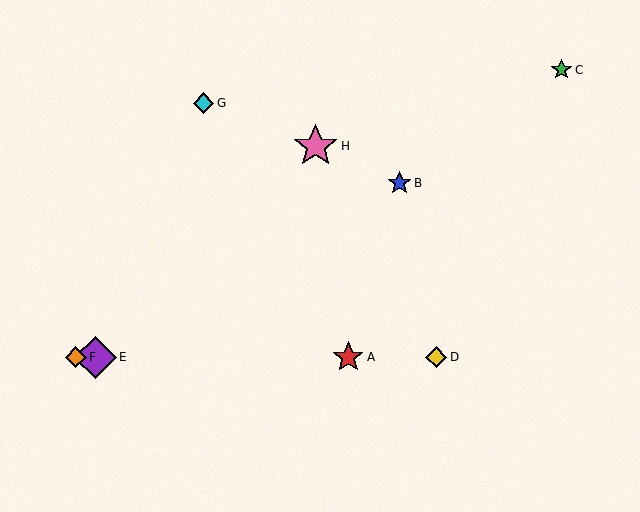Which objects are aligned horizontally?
Objects A, D, E, F are aligned horizontally.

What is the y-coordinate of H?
Object H is at y≈146.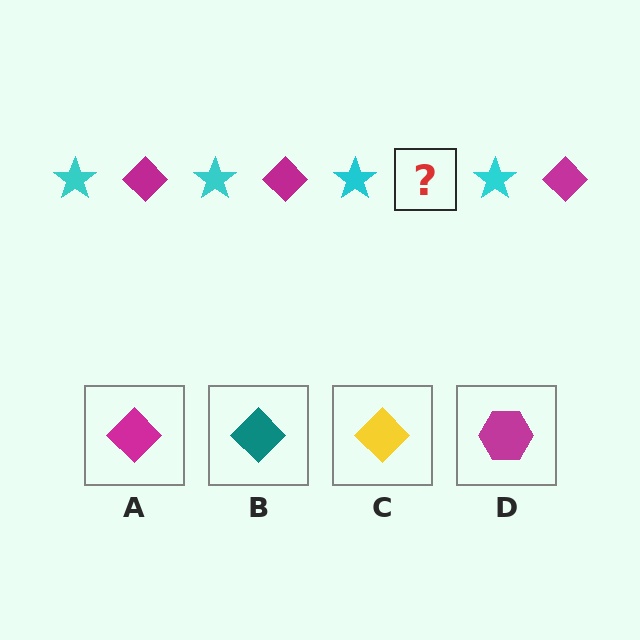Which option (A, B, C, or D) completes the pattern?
A.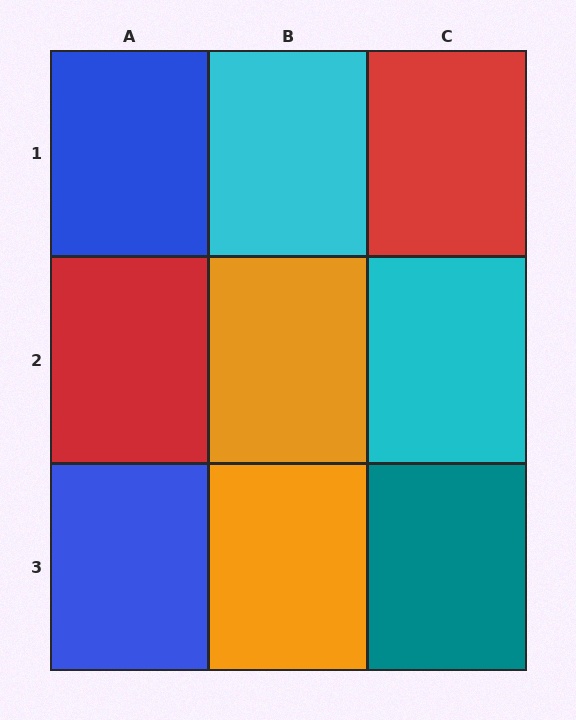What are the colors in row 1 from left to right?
Blue, cyan, red.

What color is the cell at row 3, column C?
Teal.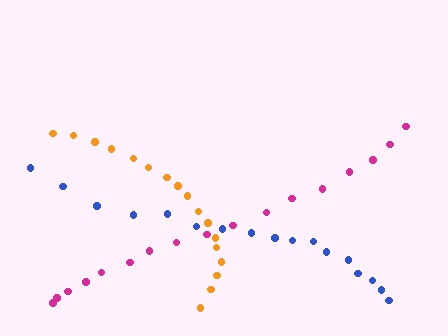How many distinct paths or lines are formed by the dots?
There are 3 distinct paths.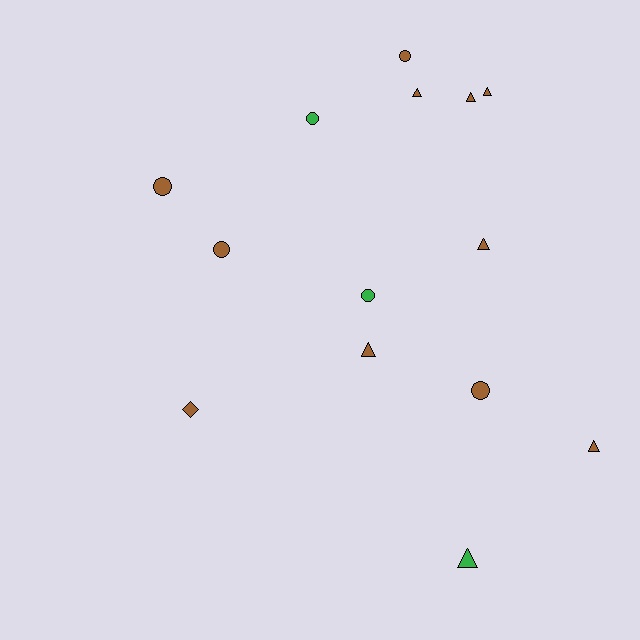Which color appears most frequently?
Brown, with 11 objects.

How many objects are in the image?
There are 14 objects.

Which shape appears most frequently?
Triangle, with 7 objects.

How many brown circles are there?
There are 4 brown circles.